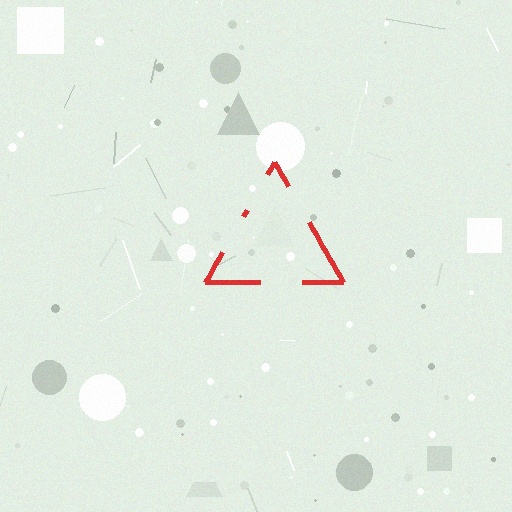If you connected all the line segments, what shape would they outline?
They would outline a triangle.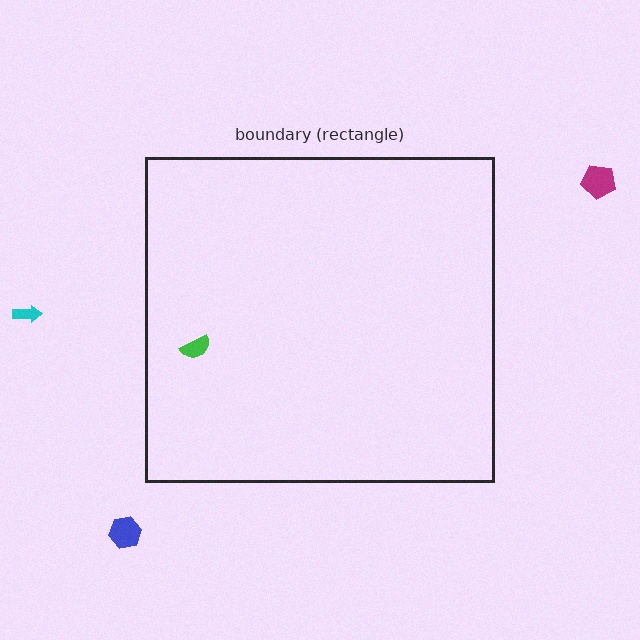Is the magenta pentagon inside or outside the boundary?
Outside.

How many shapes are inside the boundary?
1 inside, 3 outside.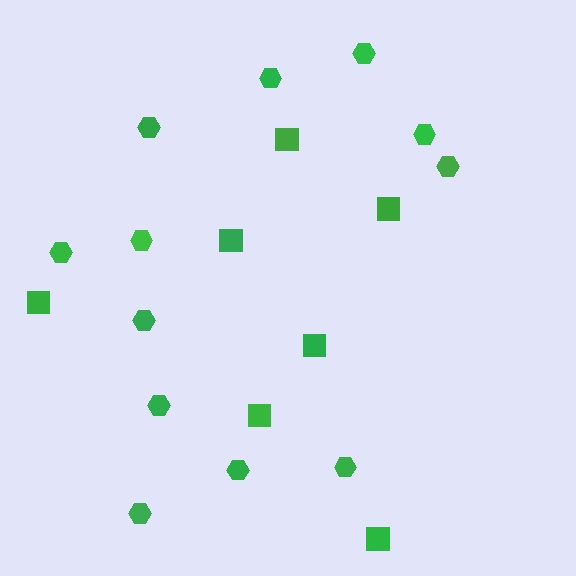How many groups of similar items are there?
There are 2 groups: one group of squares (7) and one group of hexagons (12).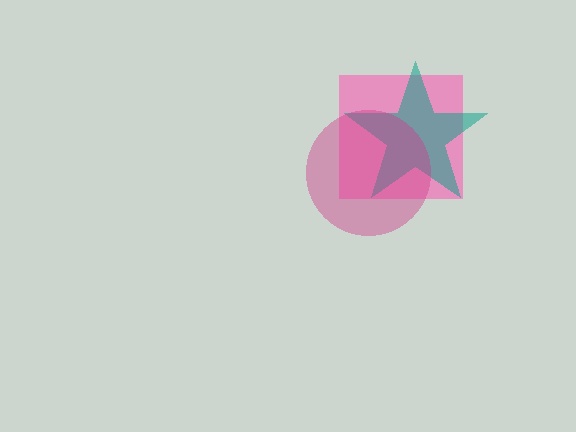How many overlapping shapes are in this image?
There are 3 overlapping shapes in the image.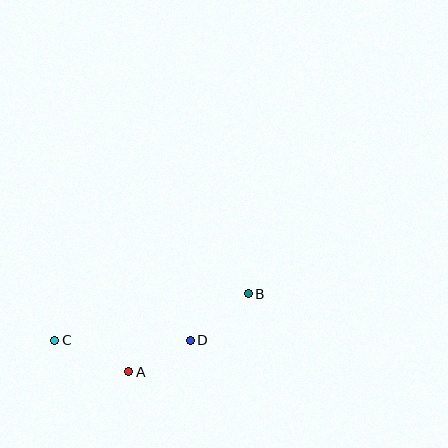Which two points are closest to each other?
Points A and D are closest to each other.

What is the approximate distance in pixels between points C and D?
The distance between C and D is approximately 136 pixels.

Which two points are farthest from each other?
Points B and C are farthest from each other.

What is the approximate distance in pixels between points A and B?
The distance between A and B is approximately 143 pixels.